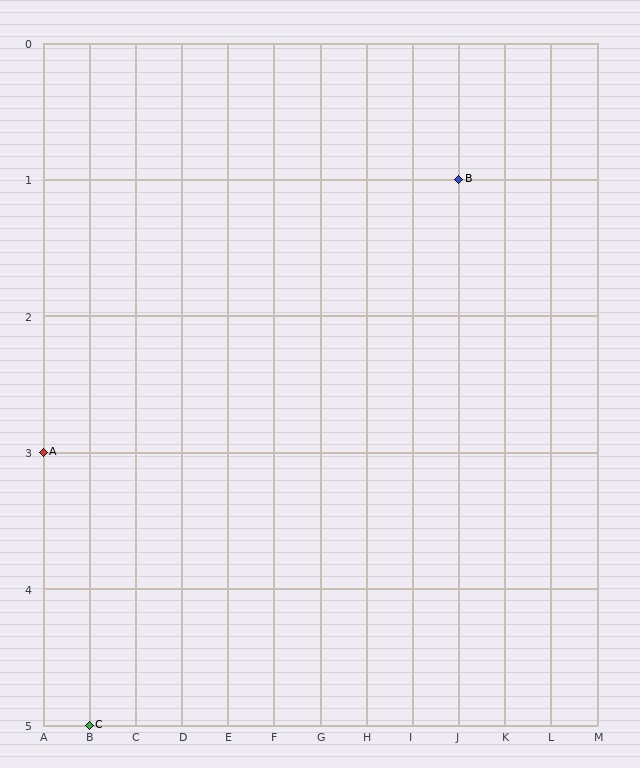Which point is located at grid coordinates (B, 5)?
Point C is at (B, 5).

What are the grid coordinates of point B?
Point B is at grid coordinates (J, 1).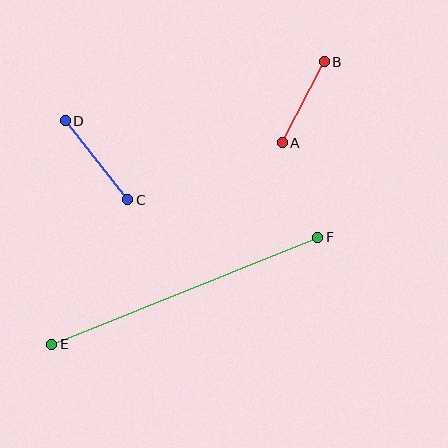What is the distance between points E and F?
The distance is approximately 287 pixels.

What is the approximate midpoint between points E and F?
The midpoint is at approximately (185, 291) pixels.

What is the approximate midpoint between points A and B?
The midpoint is at approximately (303, 102) pixels.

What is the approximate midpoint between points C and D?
The midpoint is at approximately (97, 160) pixels.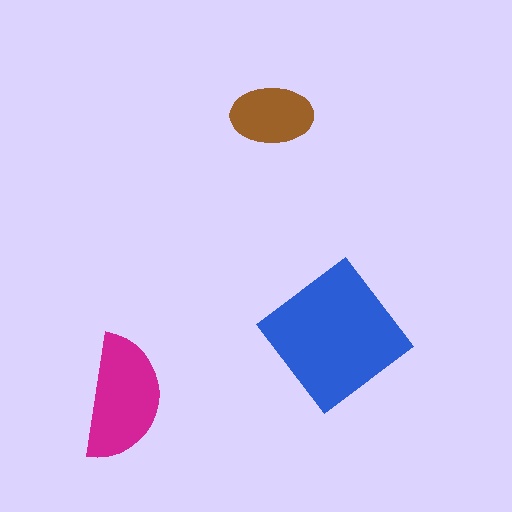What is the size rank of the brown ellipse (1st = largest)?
3rd.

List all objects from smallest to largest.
The brown ellipse, the magenta semicircle, the blue diamond.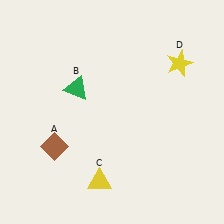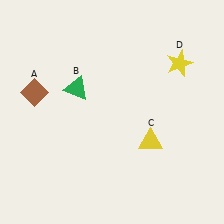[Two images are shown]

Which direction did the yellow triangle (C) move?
The yellow triangle (C) moved right.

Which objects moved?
The objects that moved are: the brown diamond (A), the yellow triangle (C).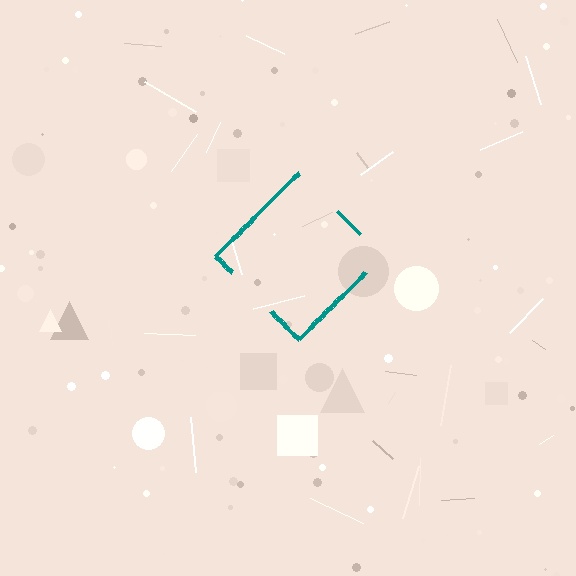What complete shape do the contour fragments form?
The contour fragments form a diamond.